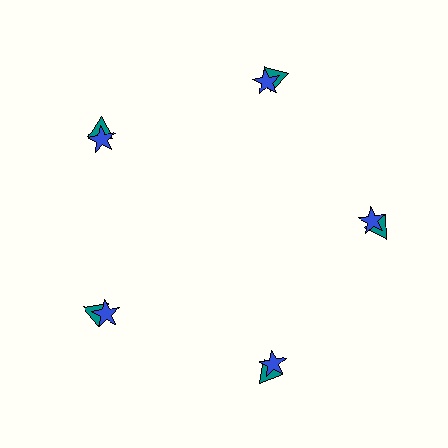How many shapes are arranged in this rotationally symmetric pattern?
There are 10 shapes, arranged in 5 groups of 2.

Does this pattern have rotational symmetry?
Yes, this pattern has 5-fold rotational symmetry. It looks the same after rotating 72 degrees around the center.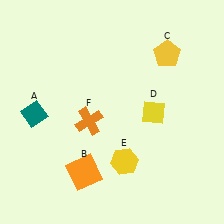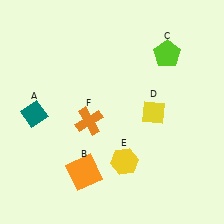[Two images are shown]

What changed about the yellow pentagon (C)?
In Image 1, C is yellow. In Image 2, it changed to lime.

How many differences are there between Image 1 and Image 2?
There is 1 difference between the two images.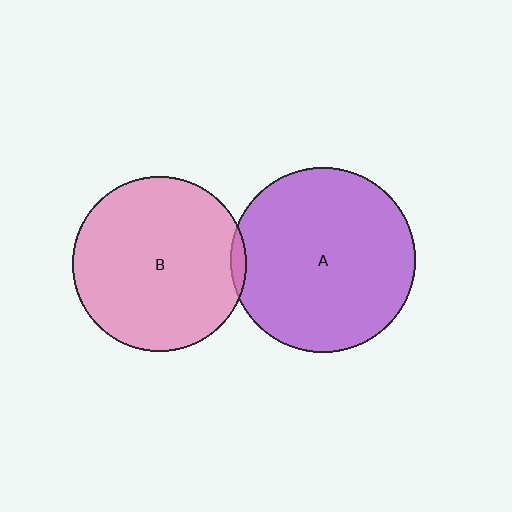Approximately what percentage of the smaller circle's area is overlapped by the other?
Approximately 5%.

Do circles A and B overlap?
Yes.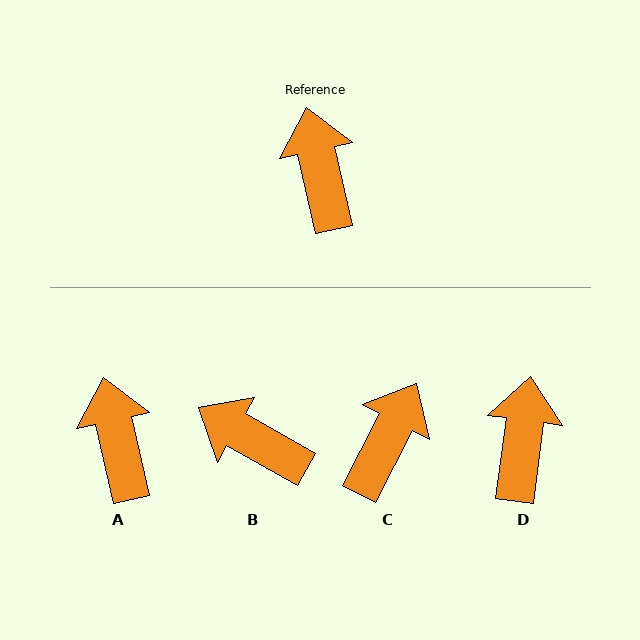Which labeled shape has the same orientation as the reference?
A.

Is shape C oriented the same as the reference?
No, it is off by about 40 degrees.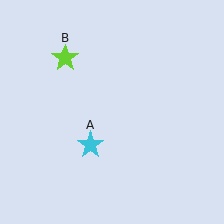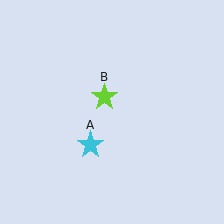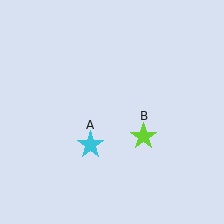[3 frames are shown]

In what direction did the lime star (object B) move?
The lime star (object B) moved down and to the right.